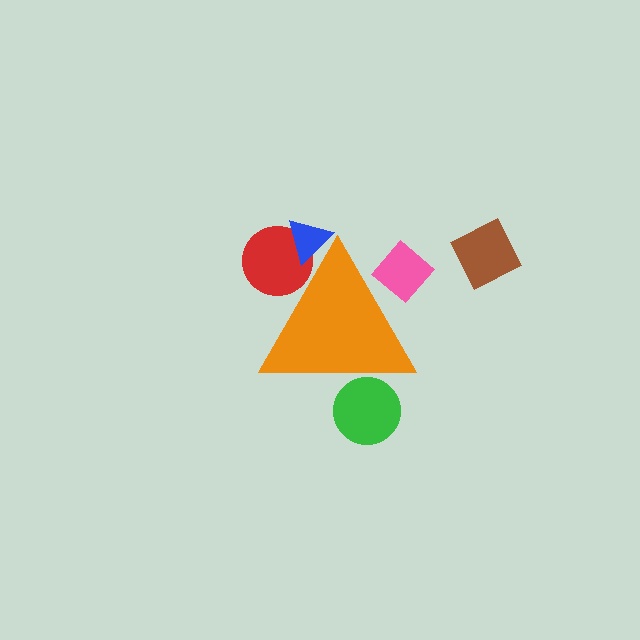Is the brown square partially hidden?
No, the brown square is fully visible.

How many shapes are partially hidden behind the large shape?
4 shapes are partially hidden.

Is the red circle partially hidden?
Yes, the red circle is partially hidden behind the orange triangle.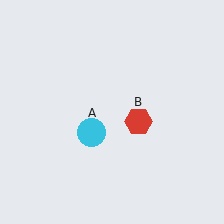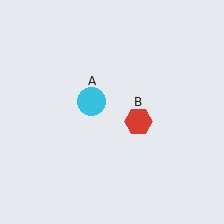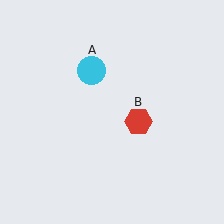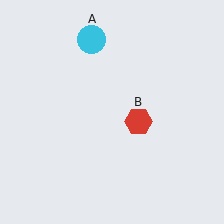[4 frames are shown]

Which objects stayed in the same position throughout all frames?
Red hexagon (object B) remained stationary.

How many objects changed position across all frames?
1 object changed position: cyan circle (object A).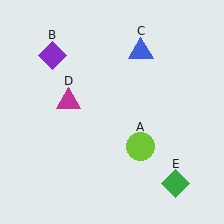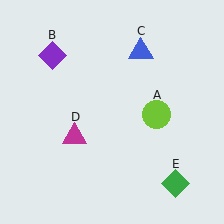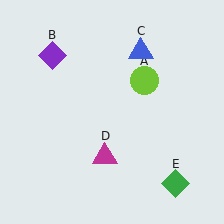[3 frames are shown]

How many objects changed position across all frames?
2 objects changed position: lime circle (object A), magenta triangle (object D).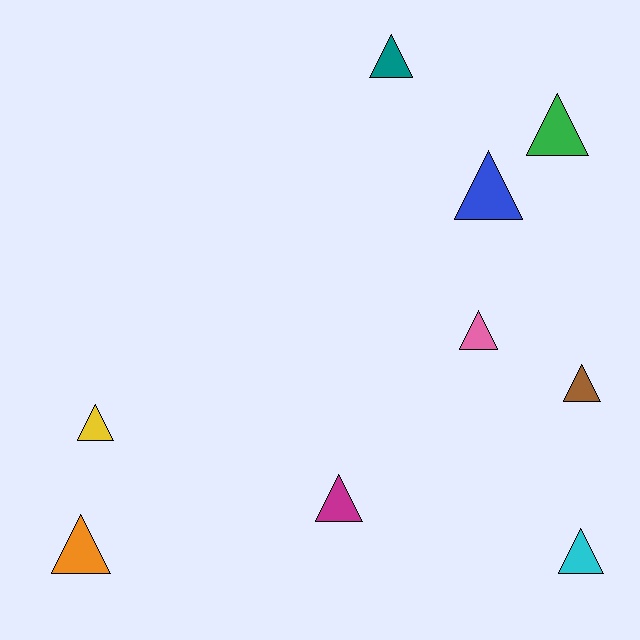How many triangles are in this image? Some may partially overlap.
There are 9 triangles.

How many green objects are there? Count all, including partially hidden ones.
There is 1 green object.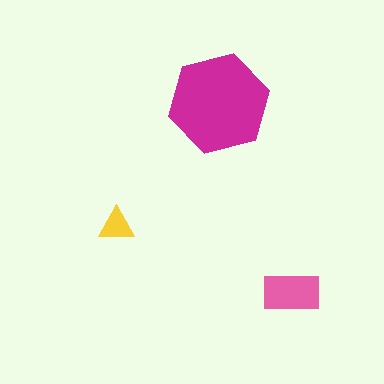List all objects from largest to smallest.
The magenta hexagon, the pink rectangle, the yellow triangle.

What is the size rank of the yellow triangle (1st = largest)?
3rd.